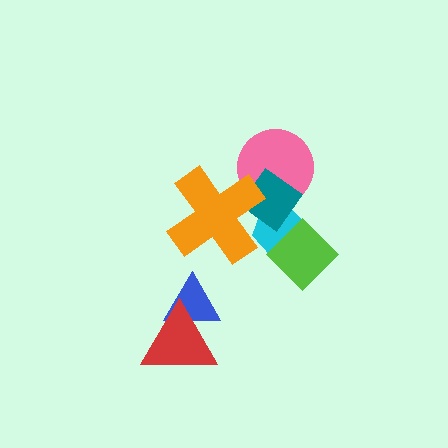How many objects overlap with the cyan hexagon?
3 objects overlap with the cyan hexagon.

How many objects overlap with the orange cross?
3 objects overlap with the orange cross.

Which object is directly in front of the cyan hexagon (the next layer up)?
The lime diamond is directly in front of the cyan hexagon.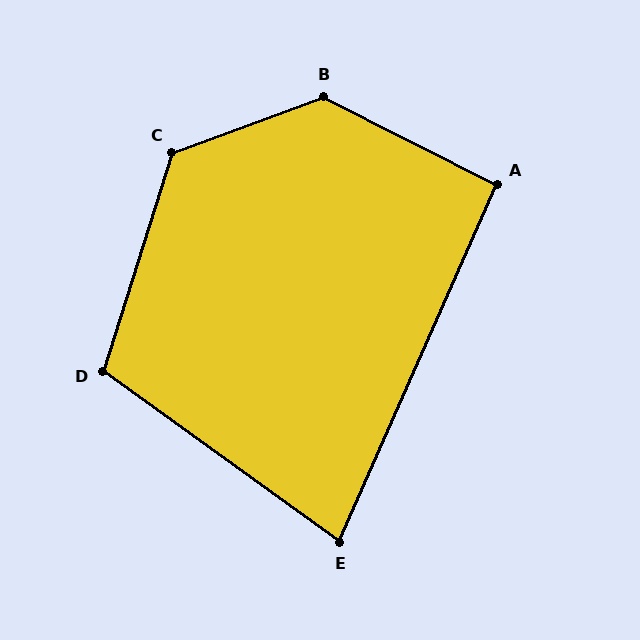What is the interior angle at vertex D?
Approximately 108 degrees (obtuse).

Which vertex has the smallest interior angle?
E, at approximately 78 degrees.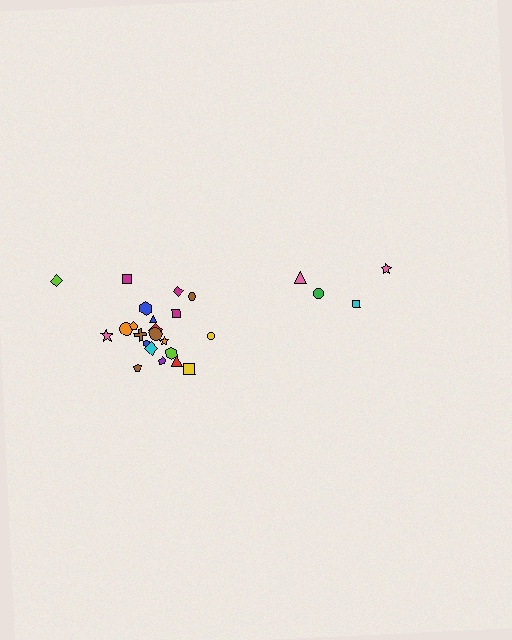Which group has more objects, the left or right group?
The left group.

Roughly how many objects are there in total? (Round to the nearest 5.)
Roughly 25 objects in total.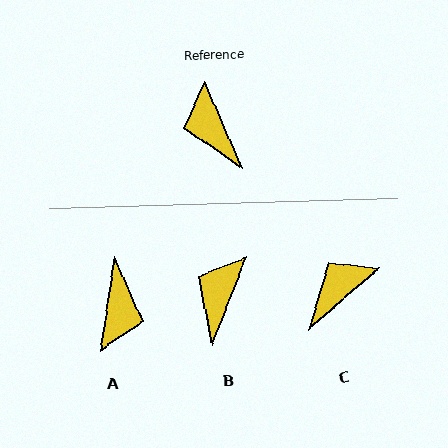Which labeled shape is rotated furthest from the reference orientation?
A, about 148 degrees away.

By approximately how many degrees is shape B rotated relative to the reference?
Approximately 44 degrees clockwise.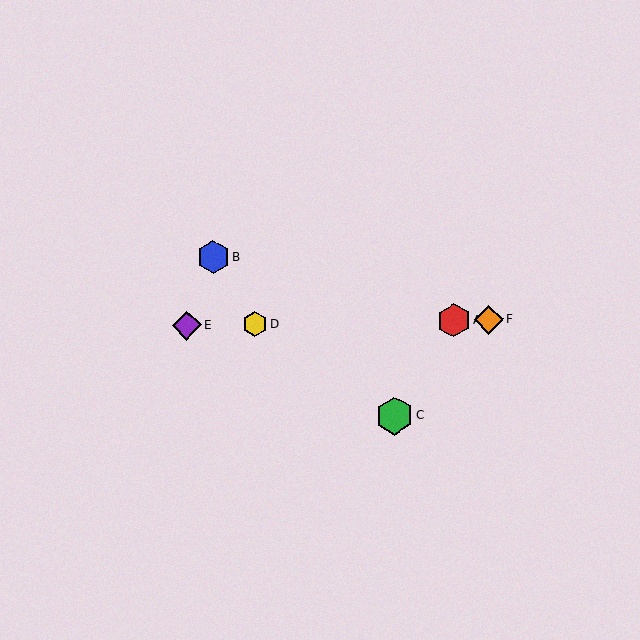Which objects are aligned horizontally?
Objects A, D, E, F are aligned horizontally.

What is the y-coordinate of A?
Object A is at y≈320.